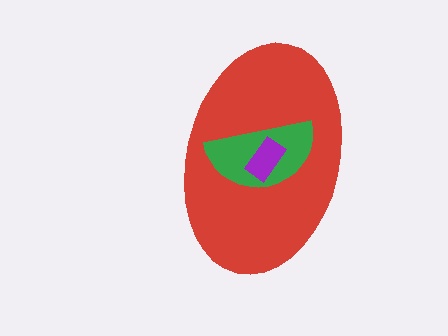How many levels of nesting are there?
3.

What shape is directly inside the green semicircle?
The purple rectangle.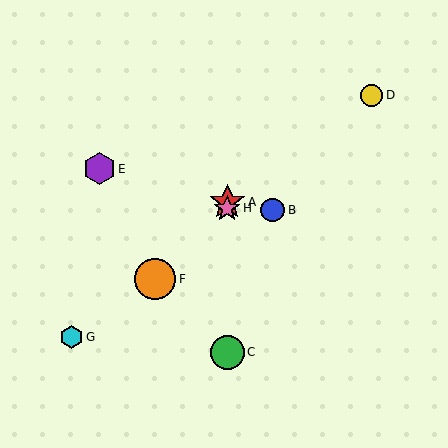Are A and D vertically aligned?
No, A is at x≈227 and D is at x≈371.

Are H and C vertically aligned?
Yes, both are at x≈227.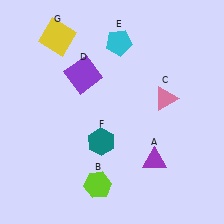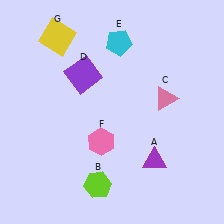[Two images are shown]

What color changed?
The hexagon (F) changed from teal in Image 1 to pink in Image 2.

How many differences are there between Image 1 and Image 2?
There is 1 difference between the two images.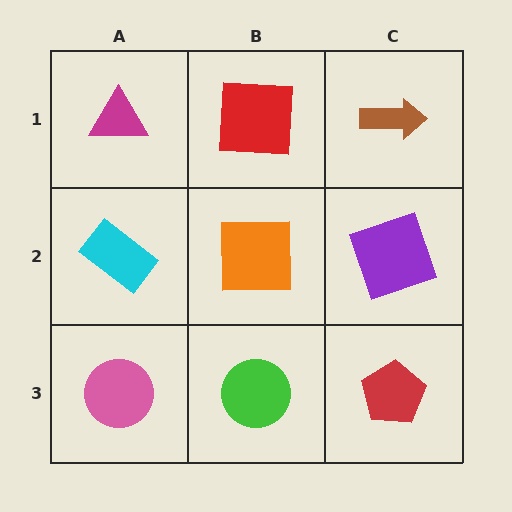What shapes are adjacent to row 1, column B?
An orange square (row 2, column B), a magenta triangle (row 1, column A), a brown arrow (row 1, column C).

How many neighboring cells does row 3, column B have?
3.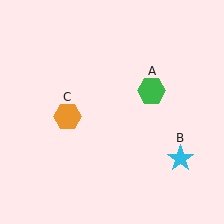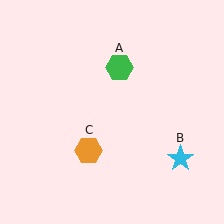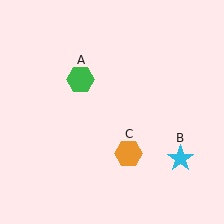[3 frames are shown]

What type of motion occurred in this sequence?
The green hexagon (object A), orange hexagon (object C) rotated counterclockwise around the center of the scene.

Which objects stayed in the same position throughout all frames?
Cyan star (object B) remained stationary.